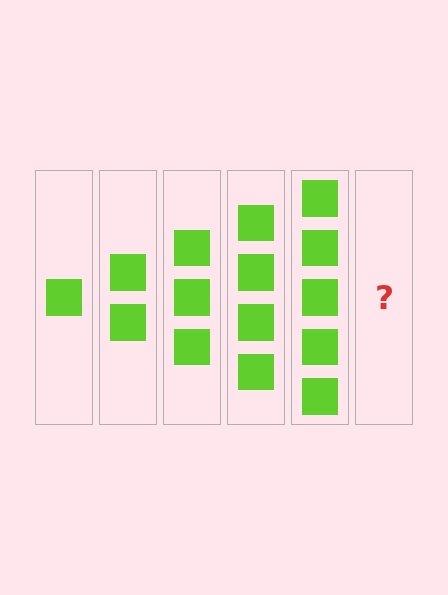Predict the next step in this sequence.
The next step is 6 squares.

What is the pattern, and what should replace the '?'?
The pattern is that each step adds one more square. The '?' should be 6 squares.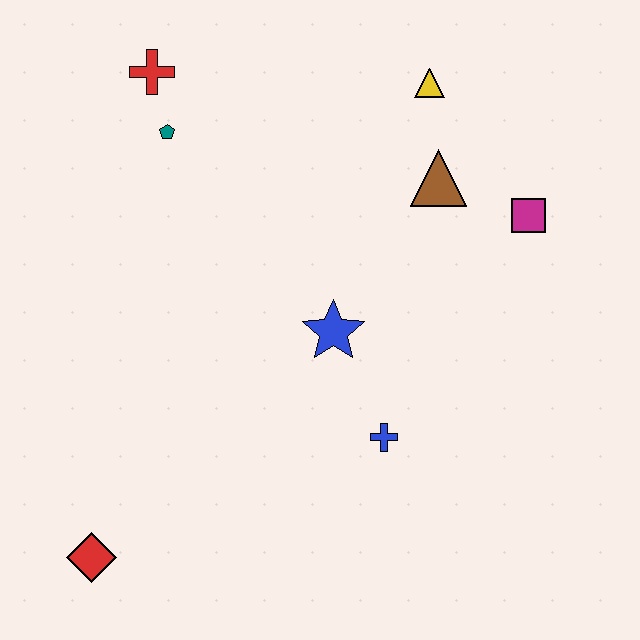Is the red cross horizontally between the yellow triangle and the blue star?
No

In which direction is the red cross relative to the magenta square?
The red cross is to the left of the magenta square.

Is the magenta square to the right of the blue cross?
Yes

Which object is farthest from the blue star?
The red diamond is farthest from the blue star.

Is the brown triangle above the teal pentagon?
No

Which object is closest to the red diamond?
The blue cross is closest to the red diamond.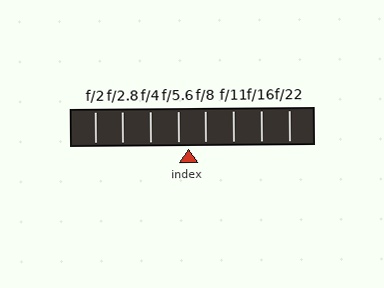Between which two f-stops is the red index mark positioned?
The index mark is between f/5.6 and f/8.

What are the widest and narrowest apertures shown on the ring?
The widest aperture shown is f/2 and the narrowest is f/22.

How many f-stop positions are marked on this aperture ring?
There are 8 f-stop positions marked.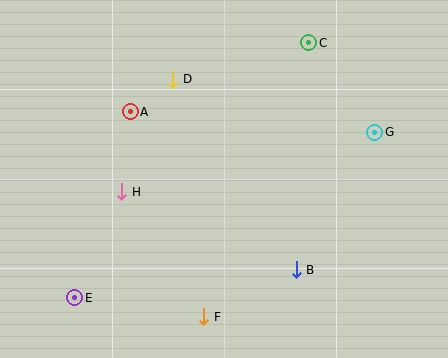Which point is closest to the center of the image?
Point H at (122, 192) is closest to the center.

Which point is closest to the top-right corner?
Point C is closest to the top-right corner.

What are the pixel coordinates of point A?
Point A is at (130, 112).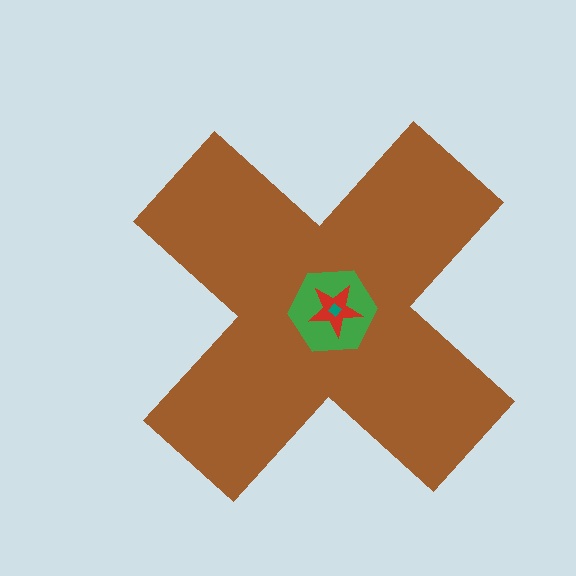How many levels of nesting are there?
4.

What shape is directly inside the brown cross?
The green hexagon.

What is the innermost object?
The teal diamond.